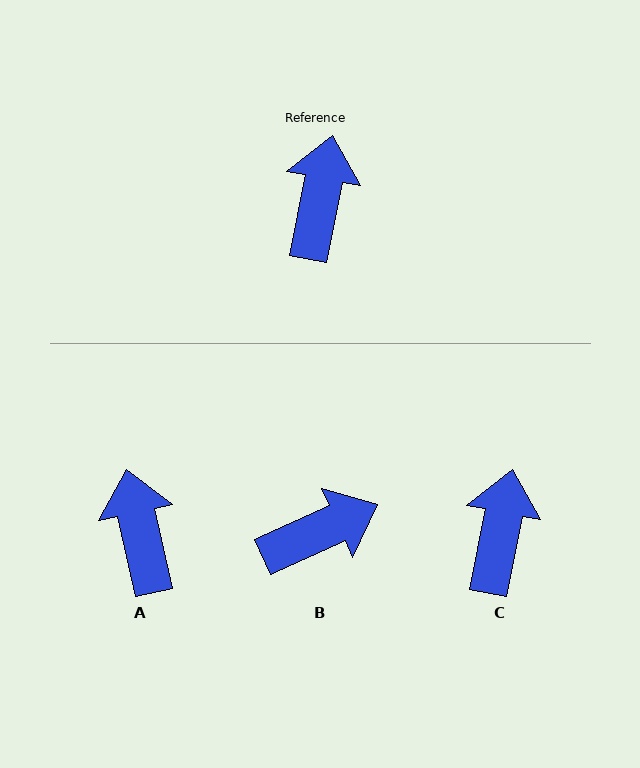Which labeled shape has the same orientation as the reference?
C.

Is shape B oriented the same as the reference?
No, it is off by about 54 degrees.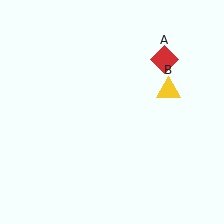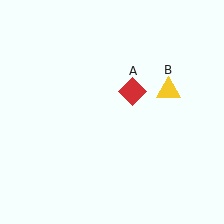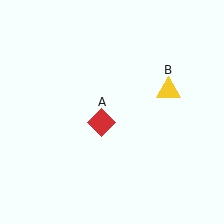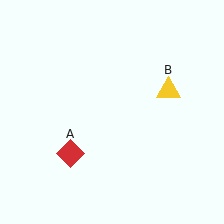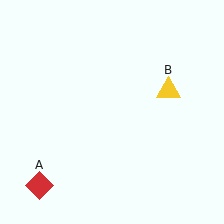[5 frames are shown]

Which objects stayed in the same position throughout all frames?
Yellow triangle (object B) remained stationary.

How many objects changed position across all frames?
1 object changed position: red diamond (object A).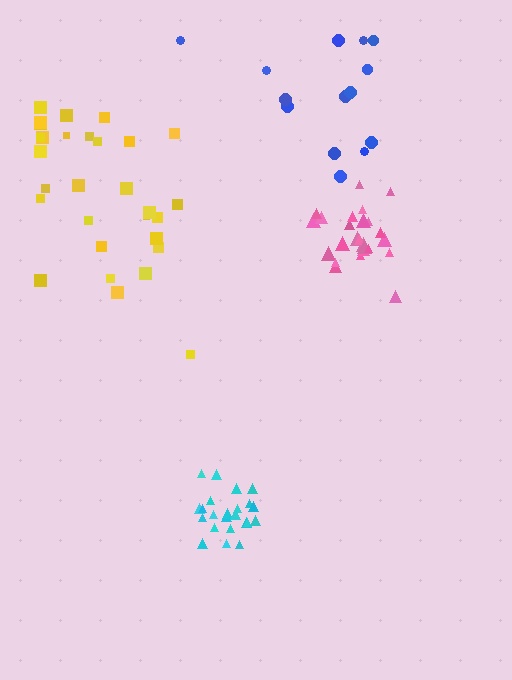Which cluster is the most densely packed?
Cyan.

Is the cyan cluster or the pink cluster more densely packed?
Cyan.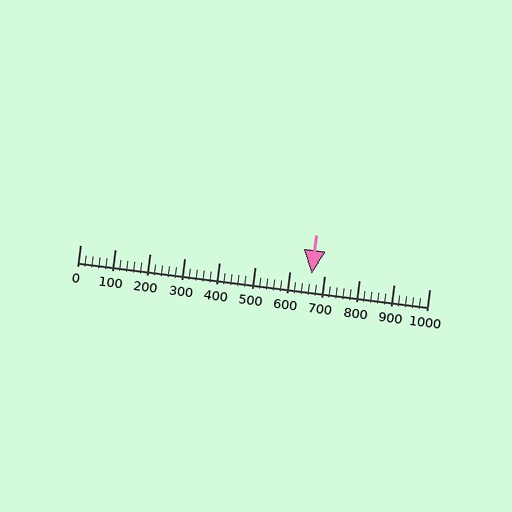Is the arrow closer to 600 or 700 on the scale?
The arrow is closer to 700.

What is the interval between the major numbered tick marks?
The major tick marks are spaced 100 units apart.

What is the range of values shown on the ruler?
The ruler shows values from 0 to 1000.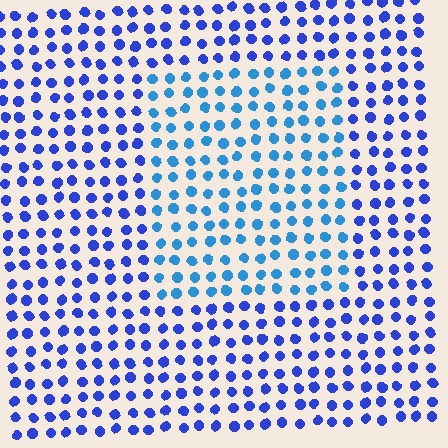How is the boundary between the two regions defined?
The boundary is defined purely by a slight shift in hue (about 29 degrees). Spacing, size, and orientation are identical on both sides.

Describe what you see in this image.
The image is filled with small blue elements in a uniform arrangement. A rectangle-shaped region is visible where the elements are tinted to a slightly different hue, forming a subtle color boundary.